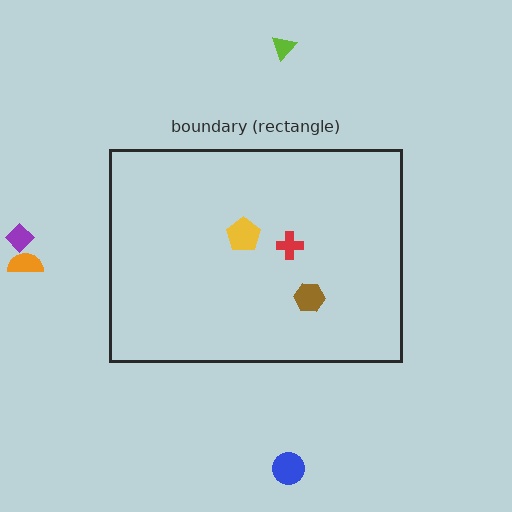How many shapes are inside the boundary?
3 inside, 4 outside.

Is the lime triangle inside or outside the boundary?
Outside.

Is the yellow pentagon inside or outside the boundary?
Inside.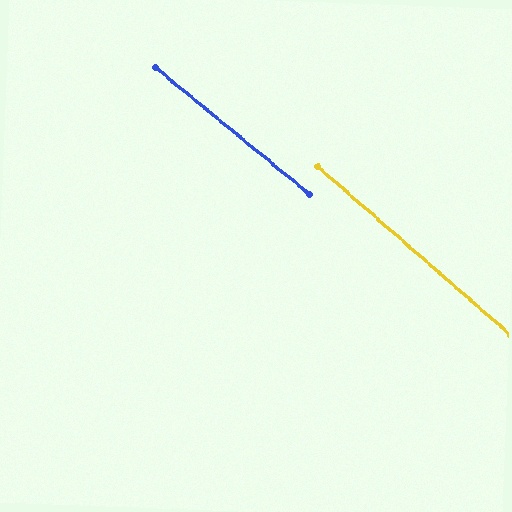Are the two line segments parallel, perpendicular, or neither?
Parallel — their directions differ by only 1.7°.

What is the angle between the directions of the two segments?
Approximately 2 degrees.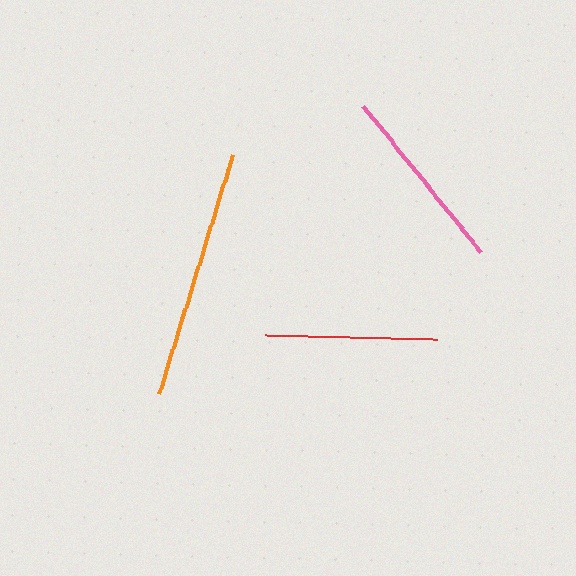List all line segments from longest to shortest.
From longest to shortest: orange, pink, red.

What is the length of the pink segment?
The pink segment is approximately 187 pixels long.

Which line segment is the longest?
The orange line is the longest at approximately 251 pixels.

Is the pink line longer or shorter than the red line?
The pink line is longer than the red line.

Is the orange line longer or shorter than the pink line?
The orange line is longer than the pink line.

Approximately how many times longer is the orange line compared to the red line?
The orange line is approximately 1.5 times the length of the red line.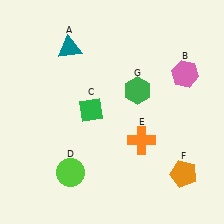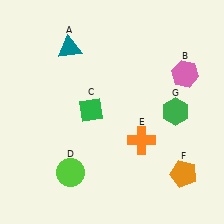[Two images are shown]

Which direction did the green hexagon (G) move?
The green hexagon (G) moved right.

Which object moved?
The green hexagon (G) moved right.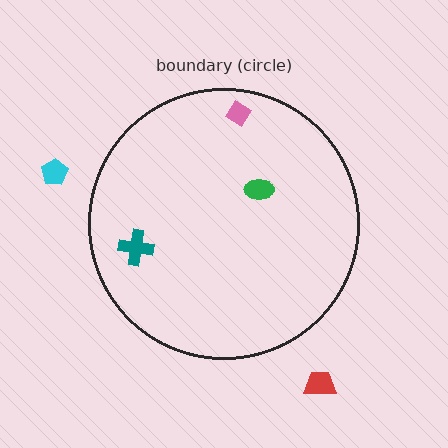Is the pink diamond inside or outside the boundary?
Inside.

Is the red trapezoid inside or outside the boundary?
Outside.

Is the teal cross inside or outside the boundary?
Inside.